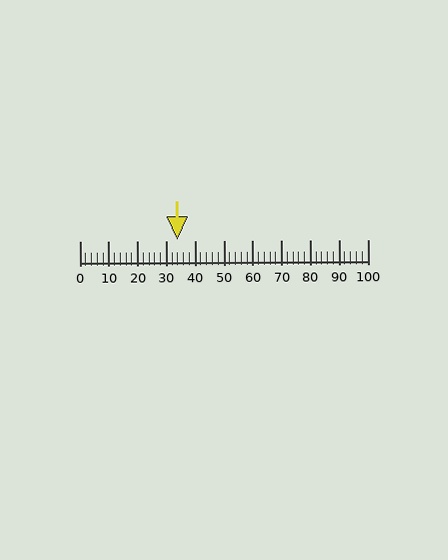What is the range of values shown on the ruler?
The ruler shows values from 0 to 100.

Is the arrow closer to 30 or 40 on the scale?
The arrow is closer to 30.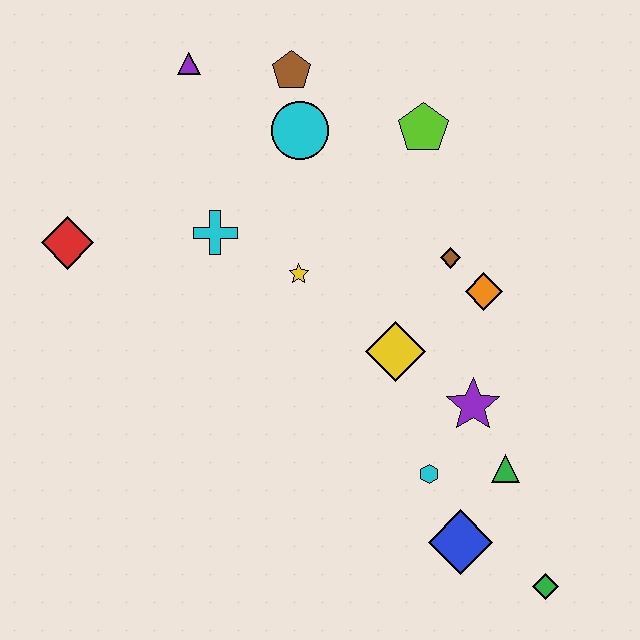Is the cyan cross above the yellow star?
Yes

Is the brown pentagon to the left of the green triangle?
Yes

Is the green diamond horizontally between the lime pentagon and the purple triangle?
No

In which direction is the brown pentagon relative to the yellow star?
The brown pentagon is above the yellow star.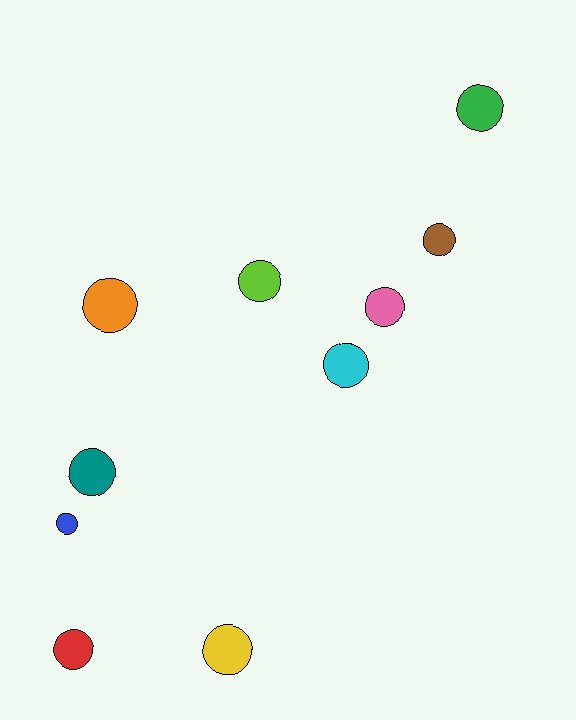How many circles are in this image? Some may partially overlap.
There are 10 circles.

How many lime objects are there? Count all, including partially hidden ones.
There is 1 lime object.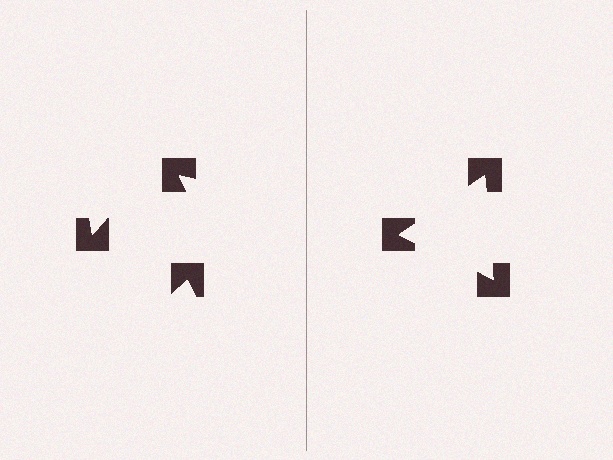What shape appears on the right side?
An illusory triangle.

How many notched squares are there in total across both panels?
6 — 3 on each side.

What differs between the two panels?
The notched squares are positioned identically on both sides; only the wedge orientations differ. On the right they align to a triangle; on the left they are misaligned.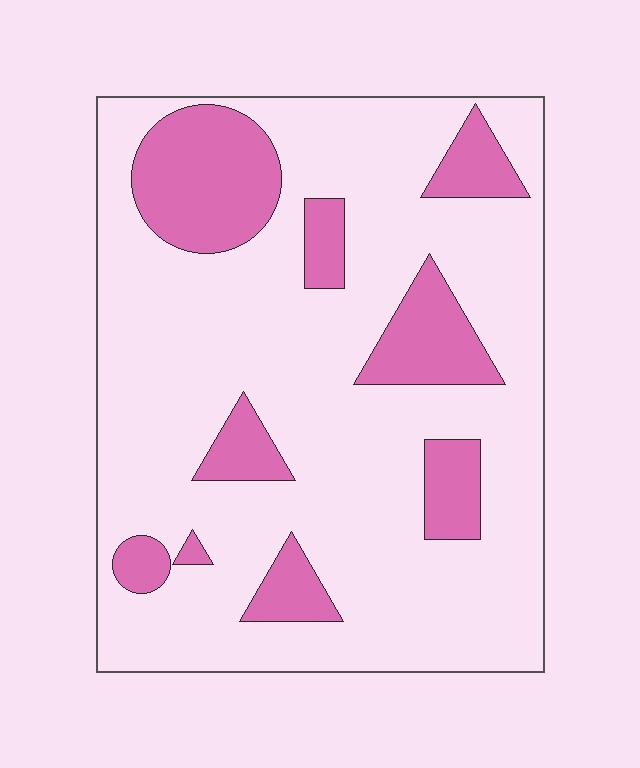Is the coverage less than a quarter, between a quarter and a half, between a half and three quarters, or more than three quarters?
Less than a quarter.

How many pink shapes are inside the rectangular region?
9.